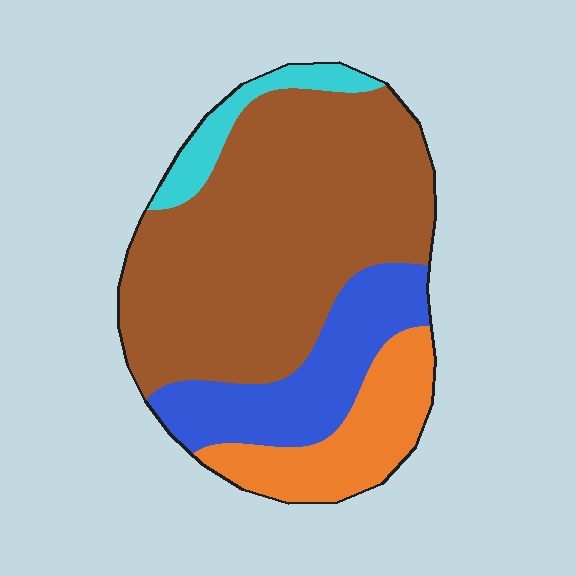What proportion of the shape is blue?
Blue covers about 20% of the shape.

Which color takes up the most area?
Brown, at roughly 60%.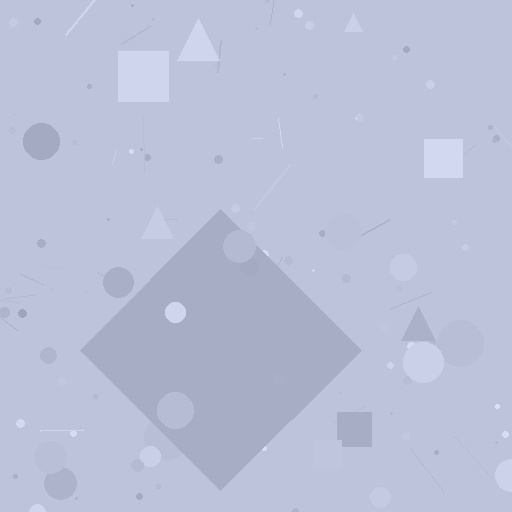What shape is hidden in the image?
A diamond is hidden in the image.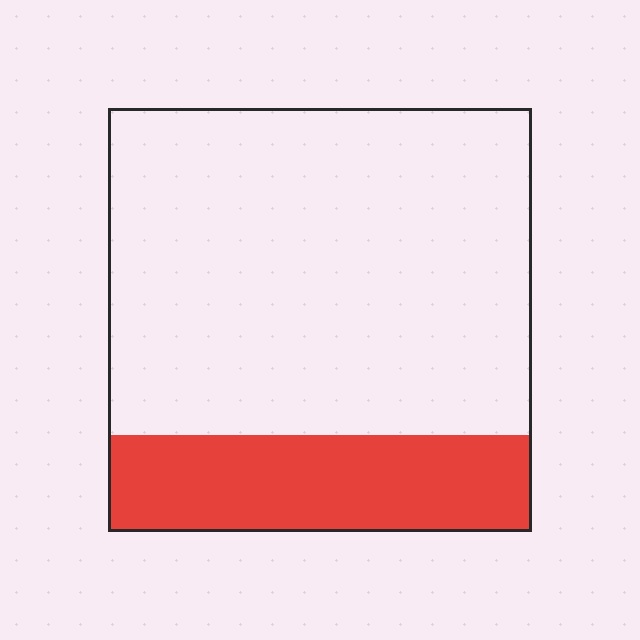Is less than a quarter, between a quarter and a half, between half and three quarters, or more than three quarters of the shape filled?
Less than a quarter.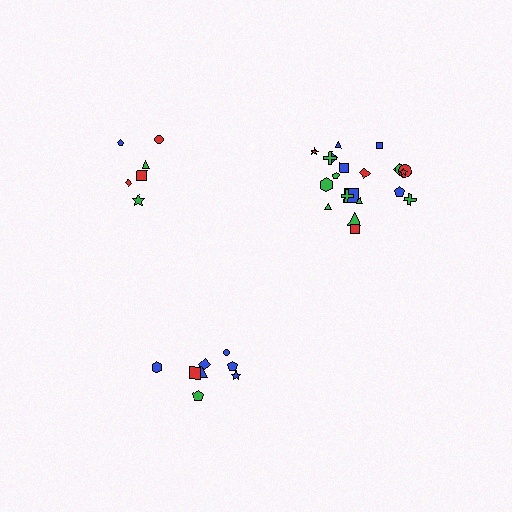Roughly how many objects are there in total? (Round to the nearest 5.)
Roughly 35 objects in total.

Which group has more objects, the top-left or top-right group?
The top-right group.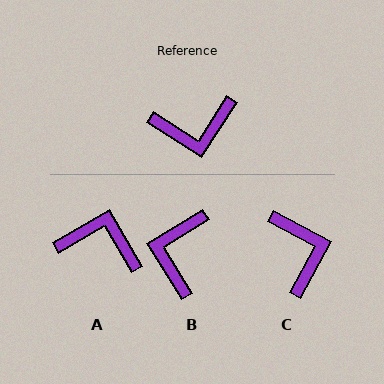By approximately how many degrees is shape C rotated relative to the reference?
Approximately 94 degrees counter-clockwise.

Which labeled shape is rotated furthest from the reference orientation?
A, about 153 degrees away.